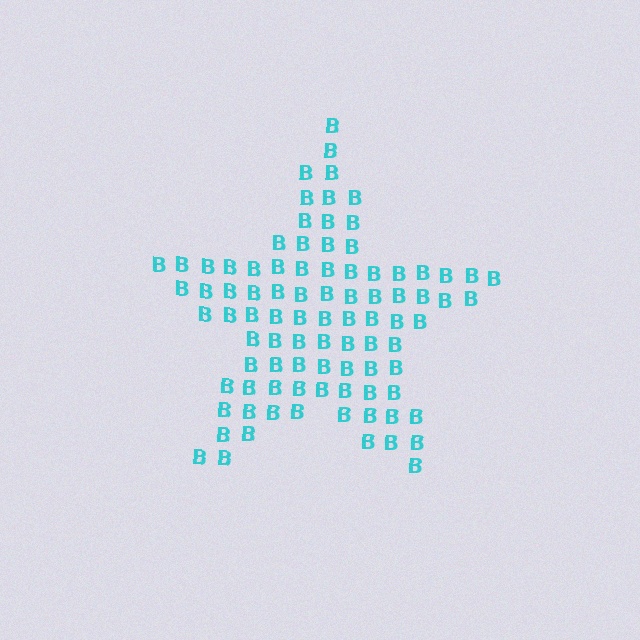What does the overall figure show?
The overall figure shows a star.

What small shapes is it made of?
It is made of small letter B's.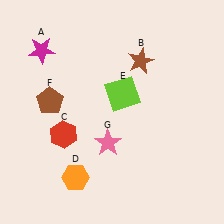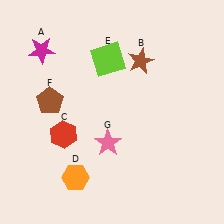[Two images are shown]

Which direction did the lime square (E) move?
The lime square (E) moved up.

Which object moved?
The lime square (E) moved up.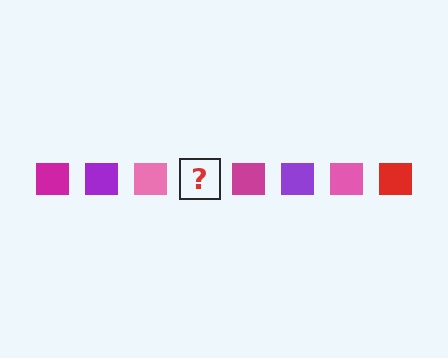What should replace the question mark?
The question mark should be replaced with a red square.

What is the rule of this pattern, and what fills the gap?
The rule is that the pattern cycles through magenta, purple, pink, red squares. The gap should be filled with a red square.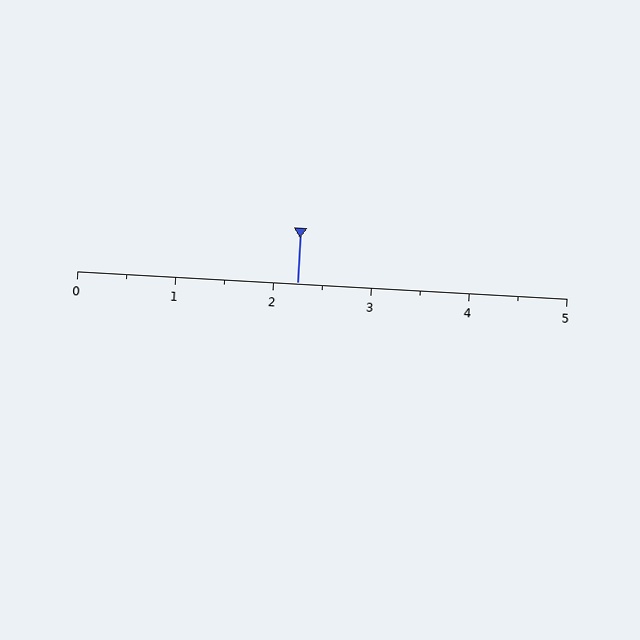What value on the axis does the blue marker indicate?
The marker indicates approximately 2.2.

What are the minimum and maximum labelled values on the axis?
The axis runs from 0 to 5.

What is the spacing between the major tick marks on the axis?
The major ticks are spaced 1 apart.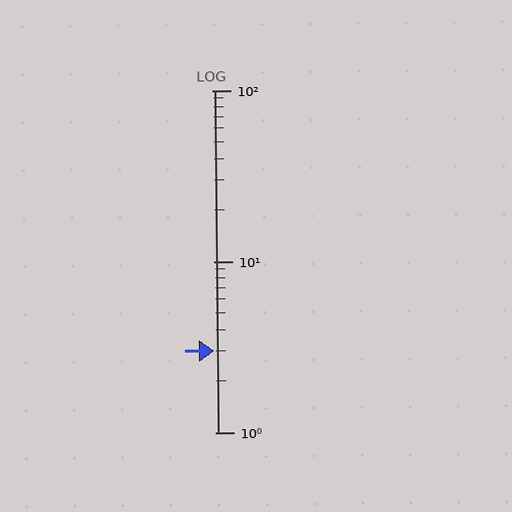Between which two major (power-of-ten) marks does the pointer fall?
The pointer is between 1 and 10.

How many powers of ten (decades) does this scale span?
The scale spans 2 decades, from 1 to 100.